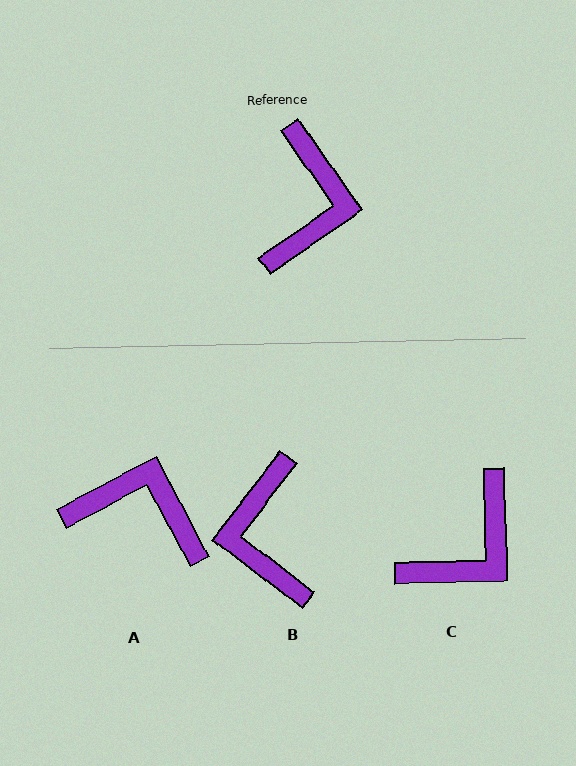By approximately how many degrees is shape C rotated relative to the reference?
Approximately 34 degrees clockwise.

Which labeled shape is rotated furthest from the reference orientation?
B, about 162 degrees away.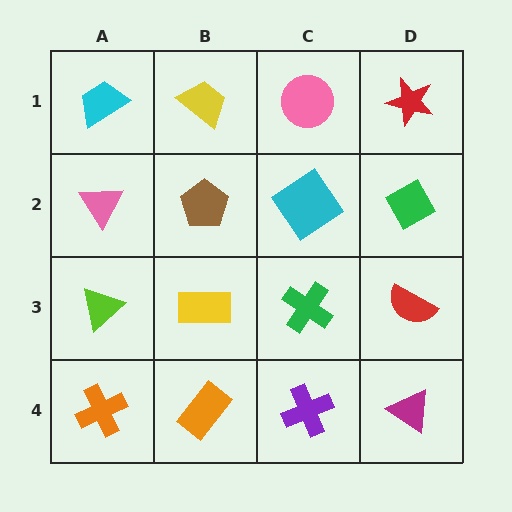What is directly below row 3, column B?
An orange rectangle.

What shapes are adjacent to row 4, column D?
A red semicircle (row 3, column D), a purple cross (row 4, column C).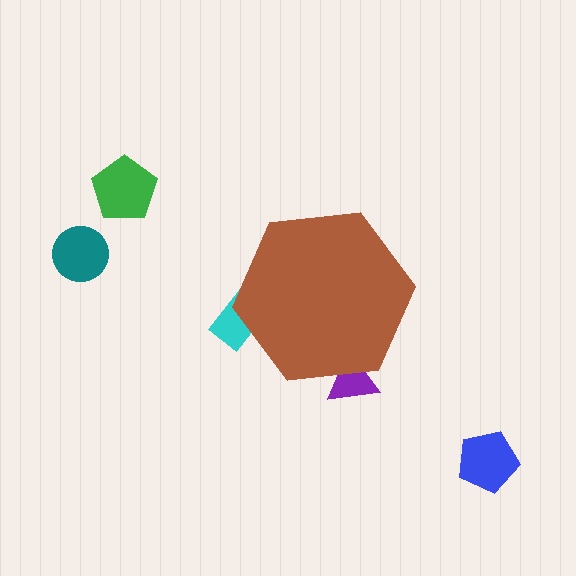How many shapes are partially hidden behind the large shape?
2 shapes are partially hidden.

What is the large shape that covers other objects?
A brown hexagon.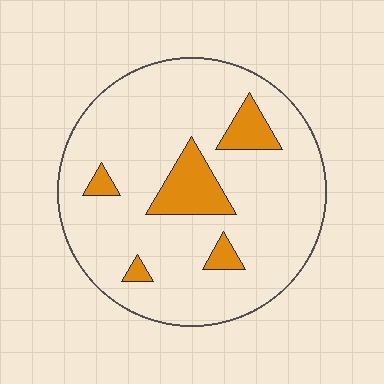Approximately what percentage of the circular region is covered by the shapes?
Approximately 15%.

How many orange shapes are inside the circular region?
5.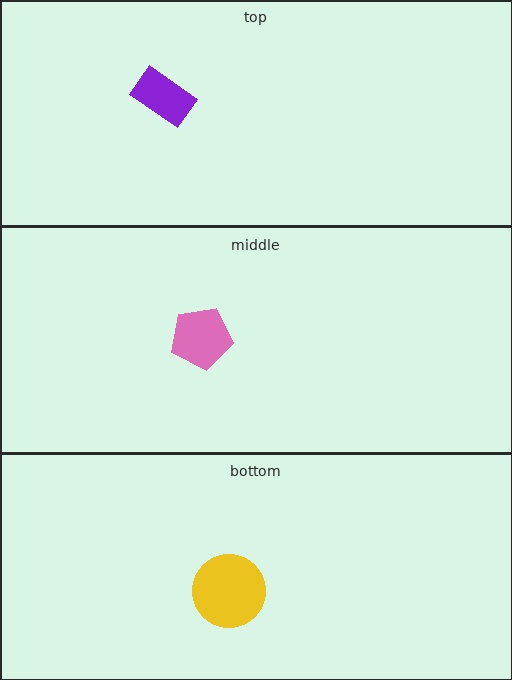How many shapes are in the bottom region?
1.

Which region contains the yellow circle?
The bottom region.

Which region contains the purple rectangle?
The top region.